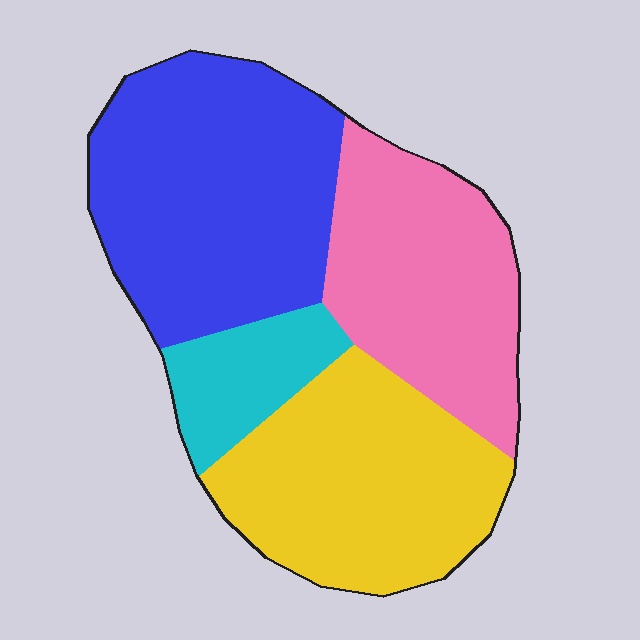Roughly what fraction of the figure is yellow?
Yellow covers around 30% of the figure.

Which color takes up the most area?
Blue, at roughly 35%.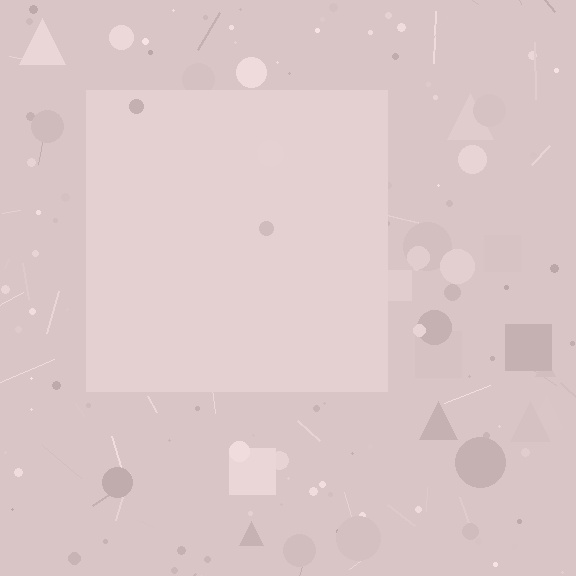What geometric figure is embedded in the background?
A square is embedded in the background.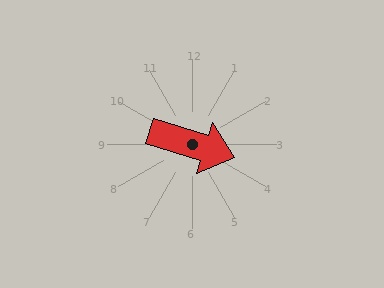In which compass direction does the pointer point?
East.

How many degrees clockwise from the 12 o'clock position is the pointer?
Approximately 107 degrees.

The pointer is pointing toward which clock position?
Roughly 4 o'clock.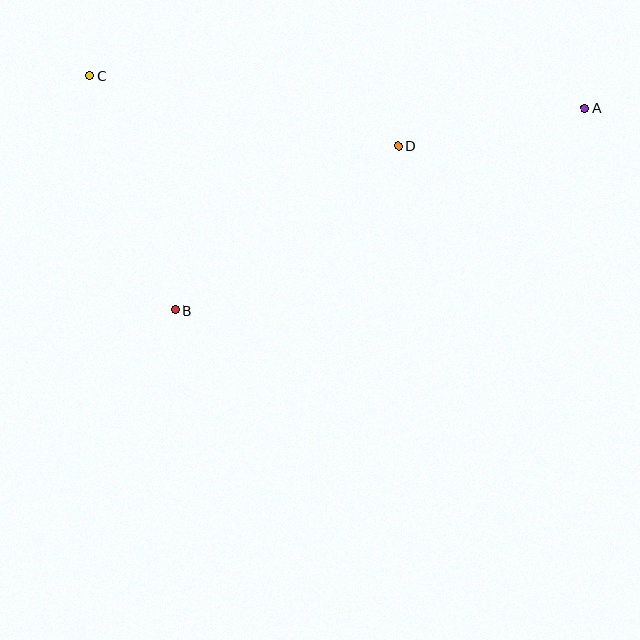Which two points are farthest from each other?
Points A and C are farthest from each other.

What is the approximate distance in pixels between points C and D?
The distance between C and D is approximately 316 pixels.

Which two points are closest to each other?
Points A and D are closest to each other.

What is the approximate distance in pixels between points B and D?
The distance between B and D is approximately 277 pixels.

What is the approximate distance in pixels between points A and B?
The distance between A and B is approximately 457 pixels.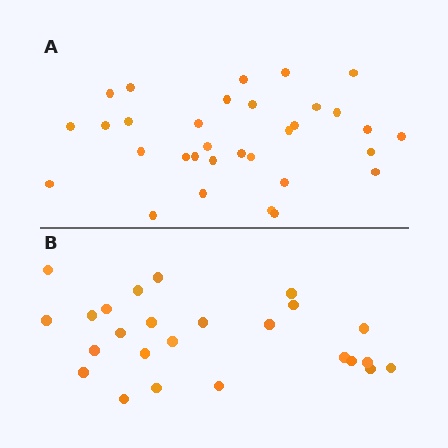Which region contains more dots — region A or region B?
Region A (the top region) has more dots.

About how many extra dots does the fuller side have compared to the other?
Region A has roughly 8 or so more dots than region B.